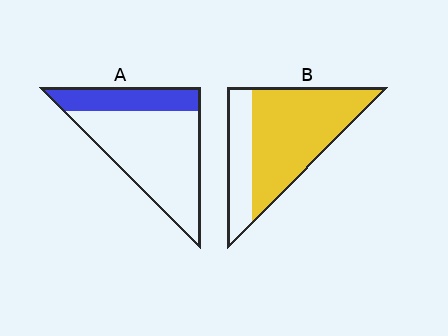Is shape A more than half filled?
No.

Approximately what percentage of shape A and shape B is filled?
A is approximately 25% and B is approximately 70%.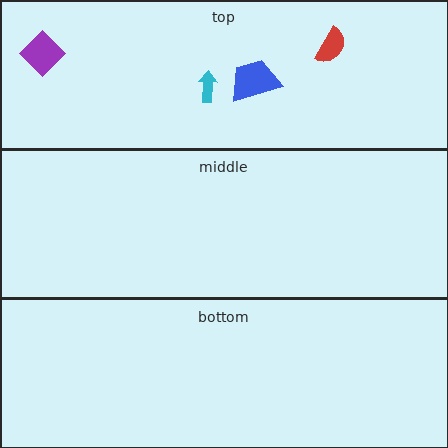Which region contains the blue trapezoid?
The top region.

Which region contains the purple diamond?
The top region.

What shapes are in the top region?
The blue trapezoid, the red semicircle, the cyan arrow, the purple diamond.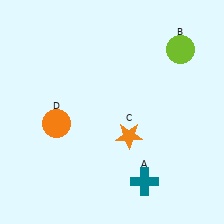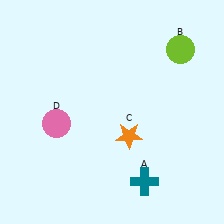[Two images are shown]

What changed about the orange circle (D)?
In Image 1, D is orange. In Image 2, it changed to pink.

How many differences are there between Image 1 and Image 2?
There is 1 difference between the two images.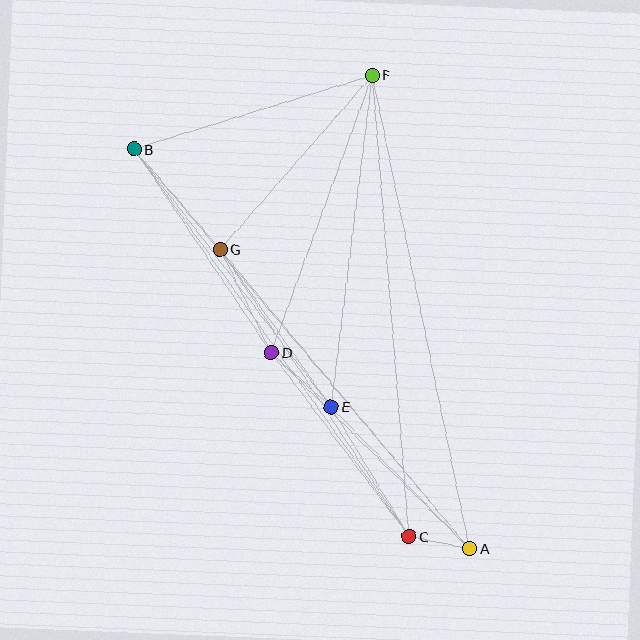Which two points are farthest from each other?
Points A and B are farthest from each other.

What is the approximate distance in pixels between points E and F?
The distance between E and F is approximately 334 pixels.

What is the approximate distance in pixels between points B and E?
The distance between B and E is approximately 325 pixels.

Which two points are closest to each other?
Points A and C are closest to each other.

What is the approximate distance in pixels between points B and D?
The distance between B and D is approximately 245 pixels.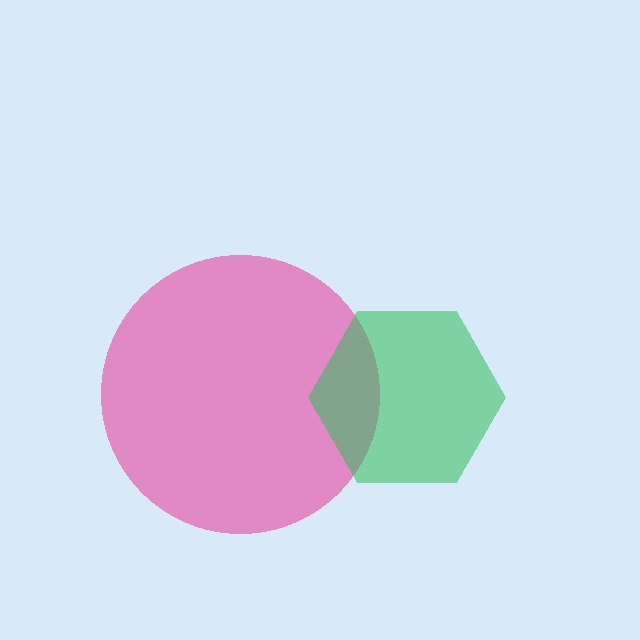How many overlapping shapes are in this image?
There are 2 overlapping shapes in the image.